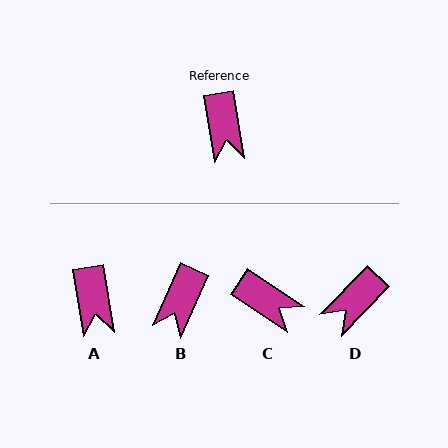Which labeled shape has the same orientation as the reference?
A.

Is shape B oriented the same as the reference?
No, it is off by about 33 degrees.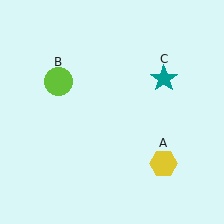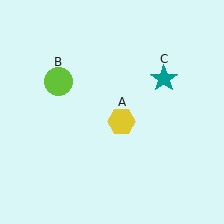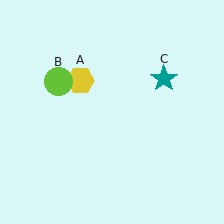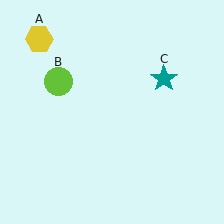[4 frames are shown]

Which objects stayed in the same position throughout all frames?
Lime circle (object B) and teal star (object C) remained stationary.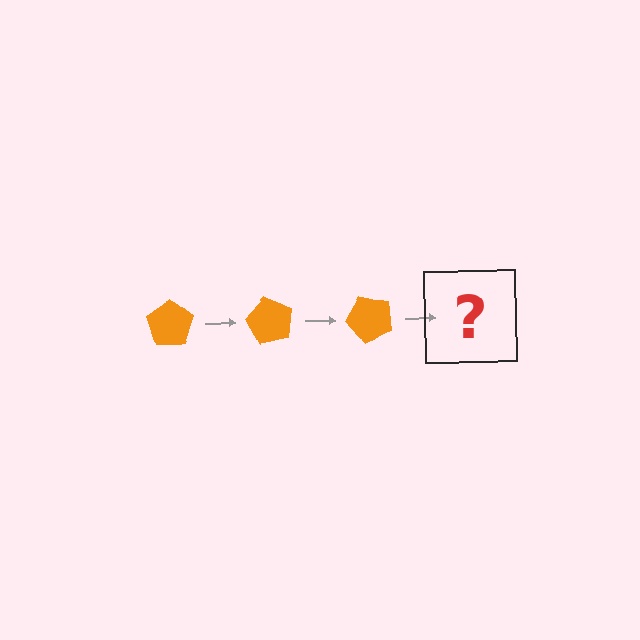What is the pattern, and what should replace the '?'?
The pattern is that the pentagon rotates 60 degrees each step. The '?' should be an orange pentagon rotated 180 degrees.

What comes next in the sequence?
The next element should be an orange pentagon rotated 180 degrees.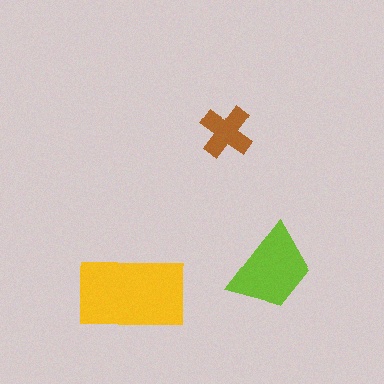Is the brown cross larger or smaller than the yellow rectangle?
Smaller.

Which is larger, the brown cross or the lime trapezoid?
The lime trapezoid.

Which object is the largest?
The yellow rectangle.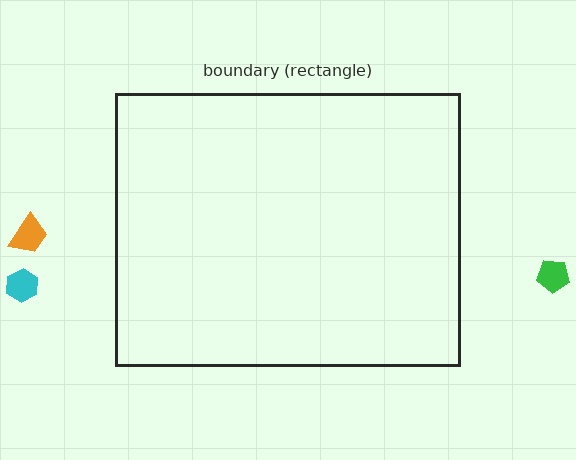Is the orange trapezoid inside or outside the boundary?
Outside.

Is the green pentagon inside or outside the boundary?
Outside.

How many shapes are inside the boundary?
0 inside, 3 outside.